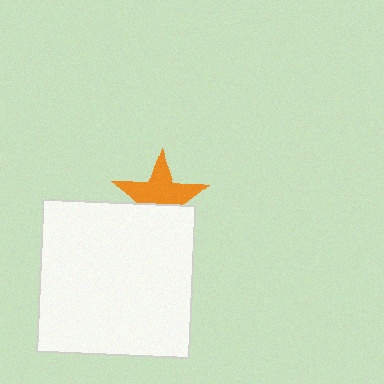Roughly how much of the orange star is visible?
About half of it is visible (roughly 62%).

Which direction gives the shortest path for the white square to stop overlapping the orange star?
Moving down gives the shortest separation.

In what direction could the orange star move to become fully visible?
The orange star could move up. That would shift it out from behind the white square entirely.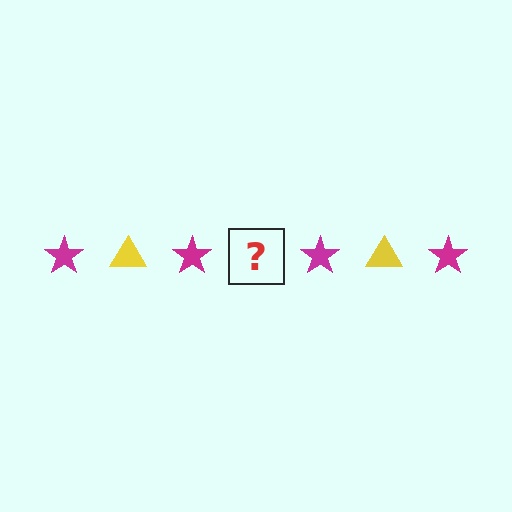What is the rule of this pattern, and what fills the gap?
The rule is that the pattern alternates between magenta star and yellow triangle. The gap should be filled with a yellow triangle.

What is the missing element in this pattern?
The missing element is a yellow triangle.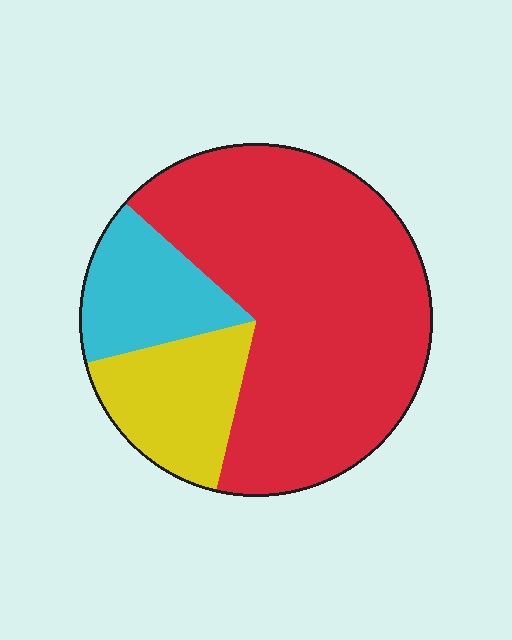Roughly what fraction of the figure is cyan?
Cyan takes up less than a sixth of the figure.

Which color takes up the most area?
Red, at roughly 65%.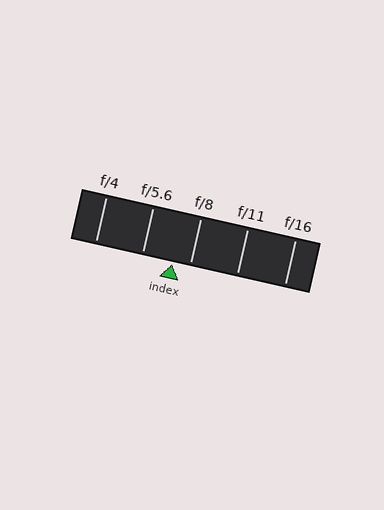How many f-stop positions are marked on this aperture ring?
There are 5 f-stop positions marked.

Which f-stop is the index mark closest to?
The index mark is closest to f/8.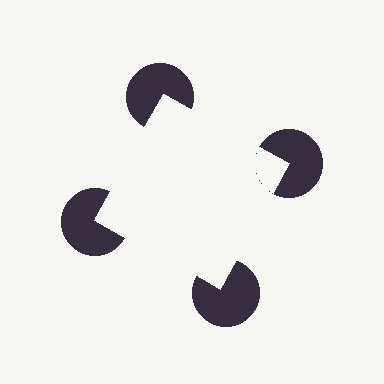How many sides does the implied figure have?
4 sides.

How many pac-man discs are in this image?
There are 4 — one at each vertex of the illusory square.